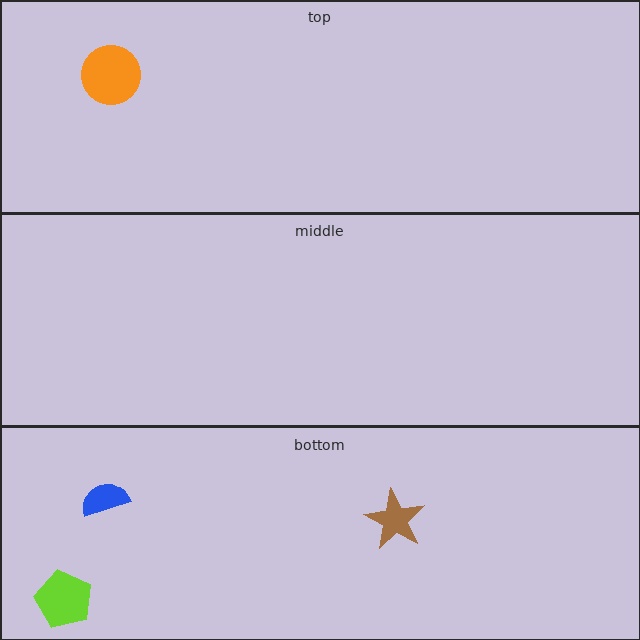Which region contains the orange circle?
The top region.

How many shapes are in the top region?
1.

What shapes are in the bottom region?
The brown star, the blue semicircle, the lime pentagon.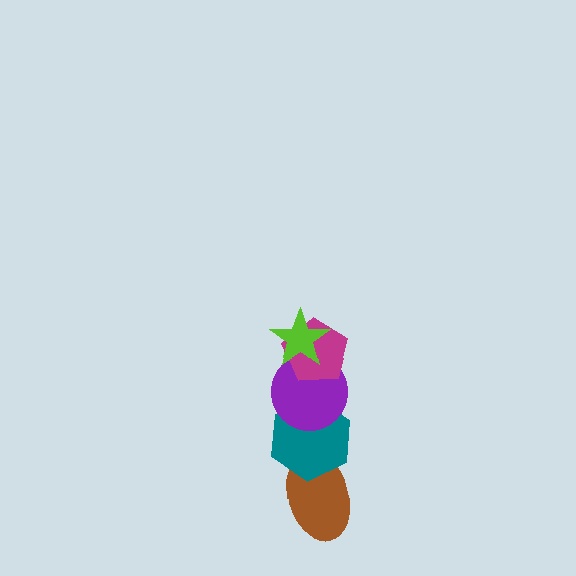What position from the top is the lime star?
The lime star is 1st from the top.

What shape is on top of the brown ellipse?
The teal hexagon is on top of the brown ellipse.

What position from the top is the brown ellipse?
The brown ellipse is 5th from the top.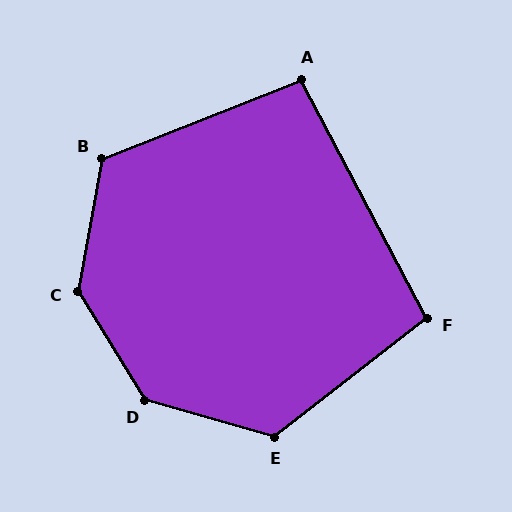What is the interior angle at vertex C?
Approximately 138 degrees (obtuse).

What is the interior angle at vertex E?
Approximately 126 degrees (obtuse).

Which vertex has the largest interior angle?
D, at approximately 138 degrees.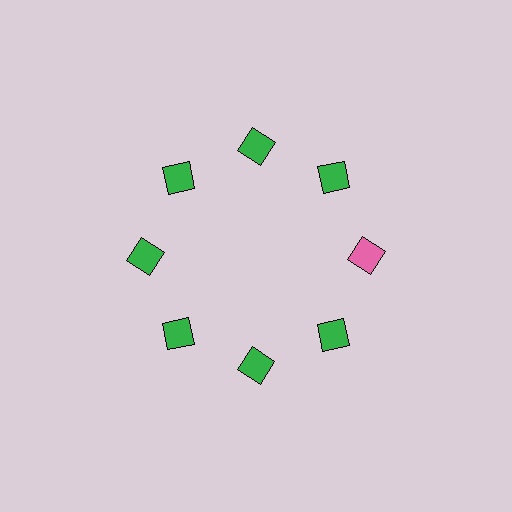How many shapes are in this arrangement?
There are 8 shapes arranged in a ring pattern.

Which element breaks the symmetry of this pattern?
The pink diamond at roughly the 3 o'clock position breaks the symmetry. All other shapes are green diamonds.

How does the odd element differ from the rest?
It has a different color: pink instead of green.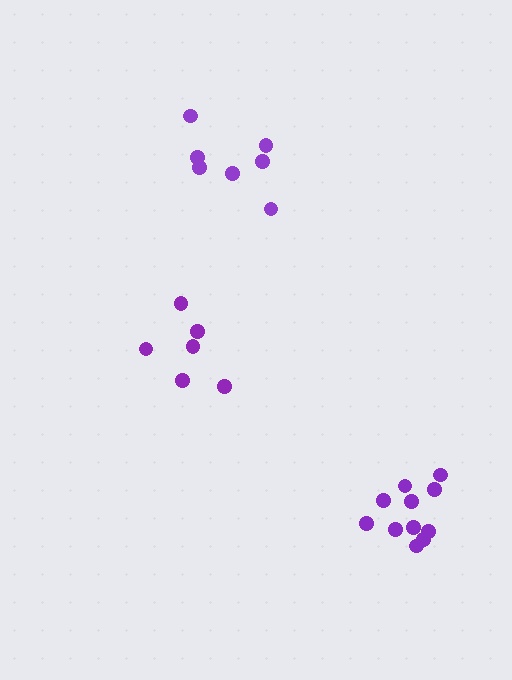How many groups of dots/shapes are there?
There are 3 groups.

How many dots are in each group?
Group 1: 6 dots, Group 2: 7 dots, Group 3: 11 dots (24 total).